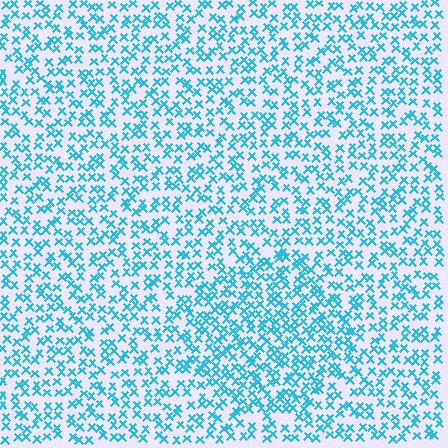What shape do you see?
I see a circle.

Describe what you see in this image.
The image contains small cyan elements arranged at two different densities. A circle-shaped region is visible where the elements are more densely packed than the surrounding area.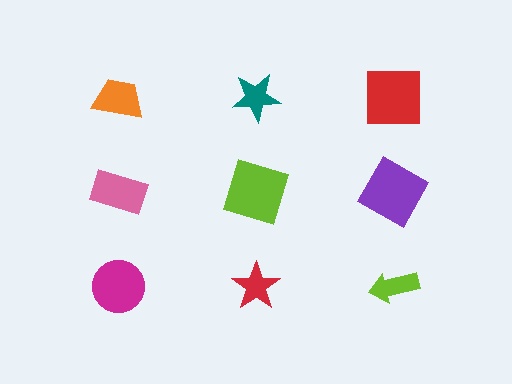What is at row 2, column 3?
A purple square.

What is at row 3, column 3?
A lime arrow.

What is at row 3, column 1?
A magenta circle.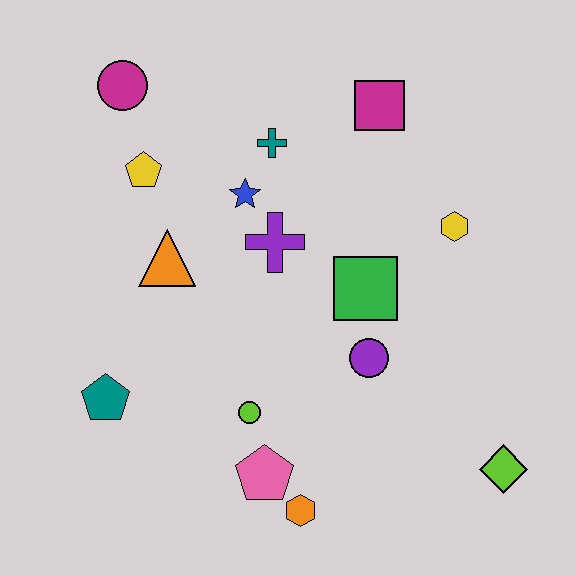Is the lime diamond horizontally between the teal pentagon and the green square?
No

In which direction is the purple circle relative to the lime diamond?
The purple circle is to the left of the lime diamond.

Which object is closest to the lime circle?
The pink pentagon is closest to the lime circle.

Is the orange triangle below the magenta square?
Yes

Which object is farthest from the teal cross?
The lime diamond is farthest from the teal cross.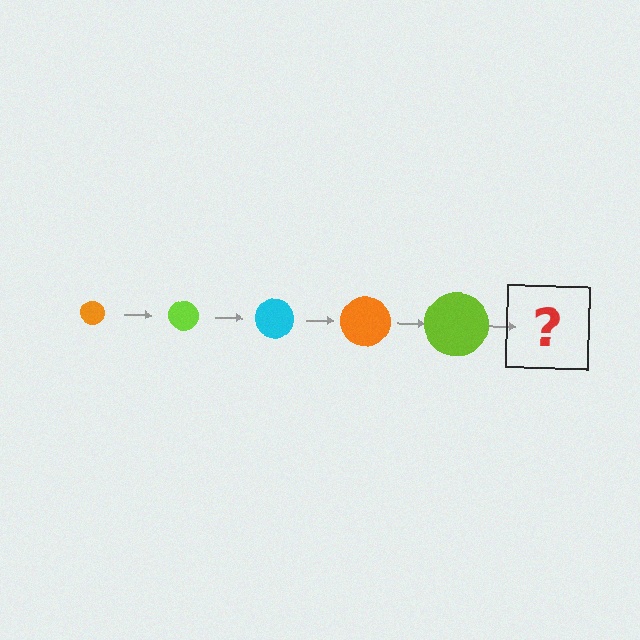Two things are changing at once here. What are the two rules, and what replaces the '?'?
The two rules are that the circle grows larger each step and the color cycles through orange, lime, and cyan. The '?' should be a cyan circle, larger than the previous one.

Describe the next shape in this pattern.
It should be a cyan circle, larger than the previous one.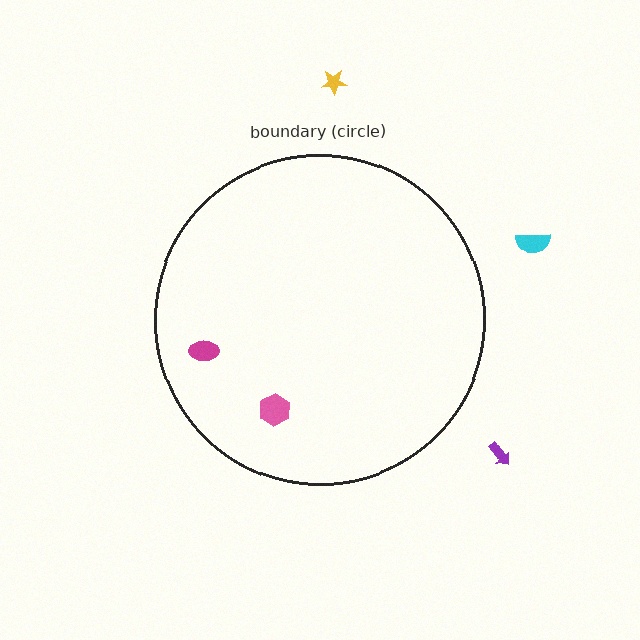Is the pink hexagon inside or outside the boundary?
Inside.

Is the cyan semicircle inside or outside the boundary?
Outside.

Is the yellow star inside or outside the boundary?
Outside.